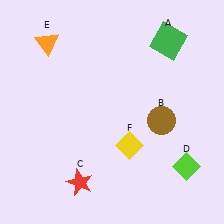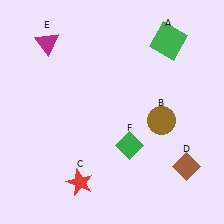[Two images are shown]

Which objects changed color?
D changed from lime to brown. E changed from orange to magenta. F changed from yellow to green.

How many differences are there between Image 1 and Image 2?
There are 3 differences between the two images.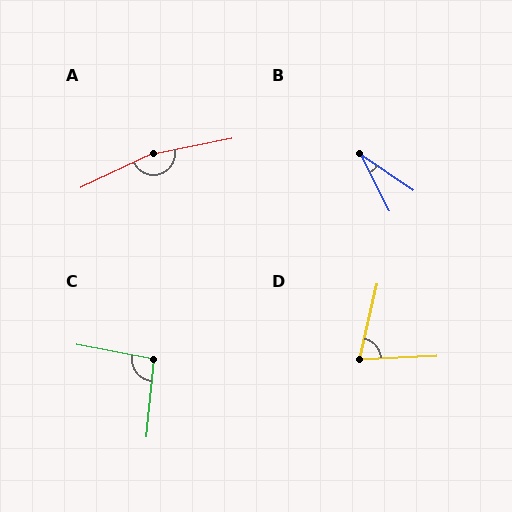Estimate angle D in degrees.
Approximately 74 degrees.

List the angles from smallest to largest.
B (28°), D (74°), C (96°), A (166°).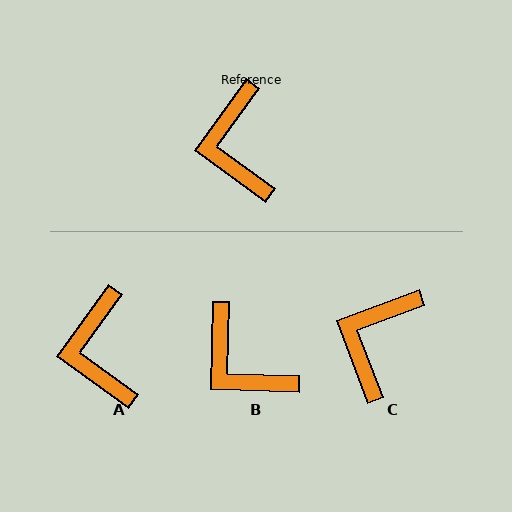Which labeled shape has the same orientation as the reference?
A.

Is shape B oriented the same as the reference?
No, it is off by about 35 degrees.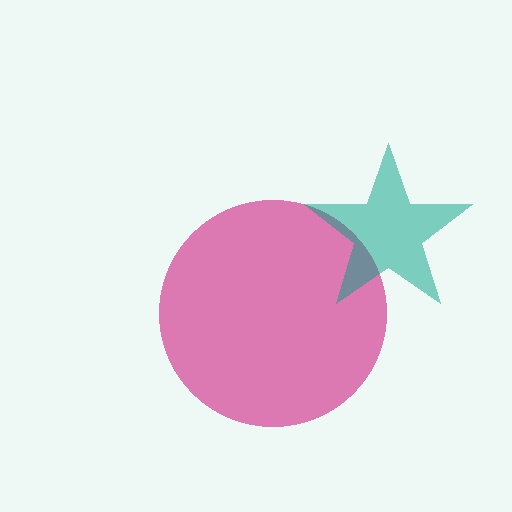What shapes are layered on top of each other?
The layered shapes are: a magenta circle, a teal star.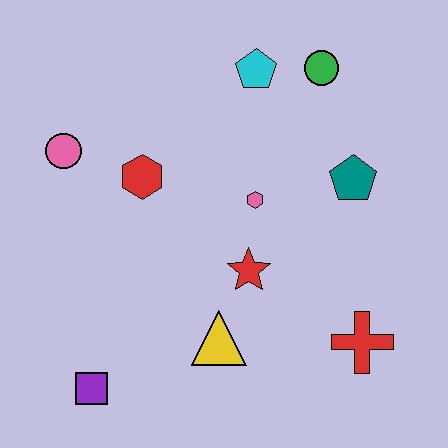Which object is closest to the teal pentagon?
The pink hexagon is closest to the teal pentagon.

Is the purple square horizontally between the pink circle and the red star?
Yes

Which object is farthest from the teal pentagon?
The purple square is farthest from the teal pentagon.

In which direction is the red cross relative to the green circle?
The red cross is below the green circle.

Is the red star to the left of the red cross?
Yes